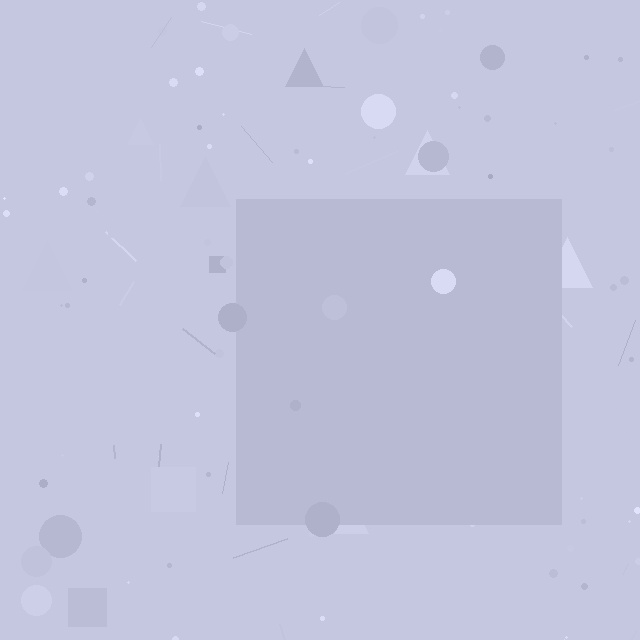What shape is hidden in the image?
A square is hidden in the image.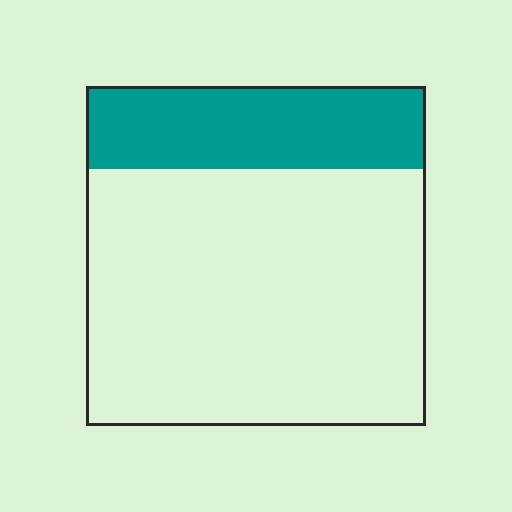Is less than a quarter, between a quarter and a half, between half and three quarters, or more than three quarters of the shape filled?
Less than a quarter.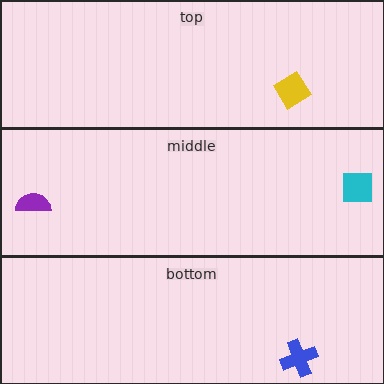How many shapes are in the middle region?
2.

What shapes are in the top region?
The yellow diamond.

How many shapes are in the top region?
1.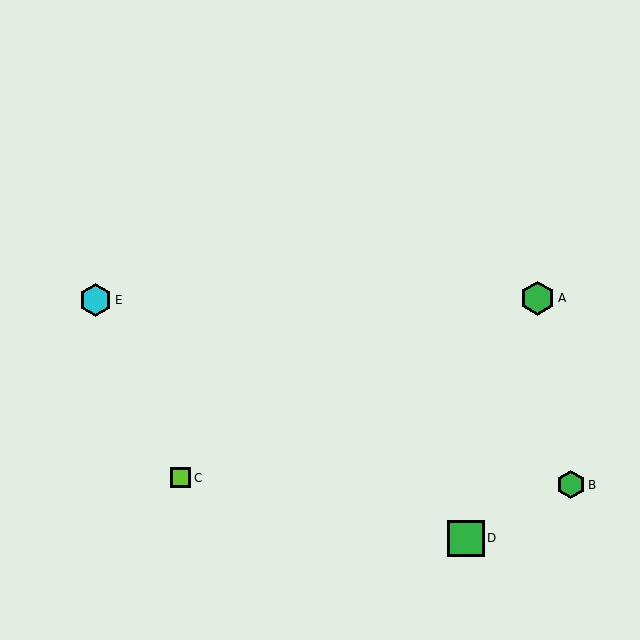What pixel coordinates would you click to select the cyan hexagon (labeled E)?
Click at (96, 300) to select the cyan hexagon E.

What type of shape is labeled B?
Shape B is a green hexagon.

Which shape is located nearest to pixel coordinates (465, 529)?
The green square (labeled D) at (466, 538) is nearest to that location.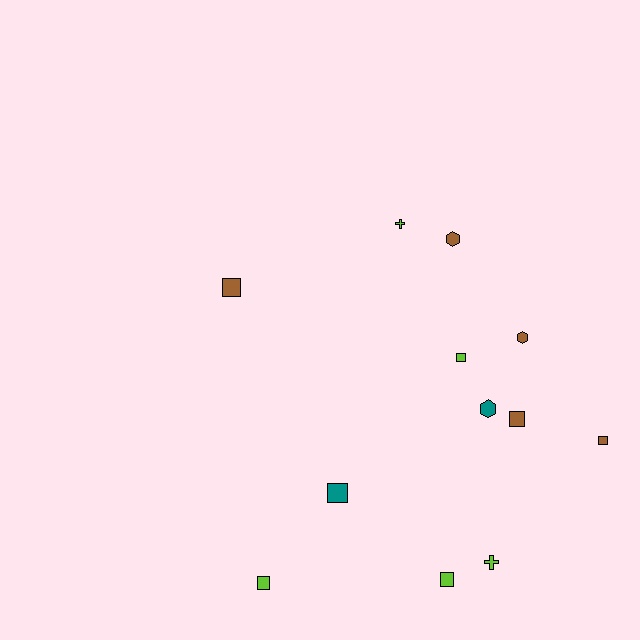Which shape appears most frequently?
Square, with 7 objects.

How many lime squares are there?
There are 3 lime squares.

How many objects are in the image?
There are 12 objects.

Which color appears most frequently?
Lime, with 5 objects.